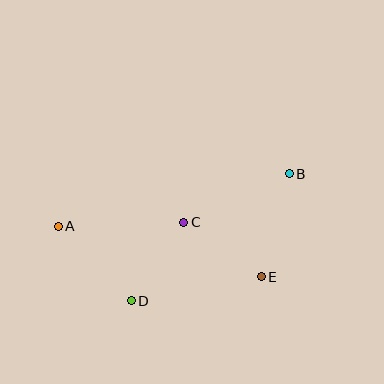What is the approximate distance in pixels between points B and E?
The distance between B and E is approximately 107 pixels.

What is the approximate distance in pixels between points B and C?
The distance between B and C is approximately 116 pixels.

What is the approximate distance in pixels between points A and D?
The distance between A and D is approximately 104 pixels.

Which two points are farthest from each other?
Points A and B are farthest from each other.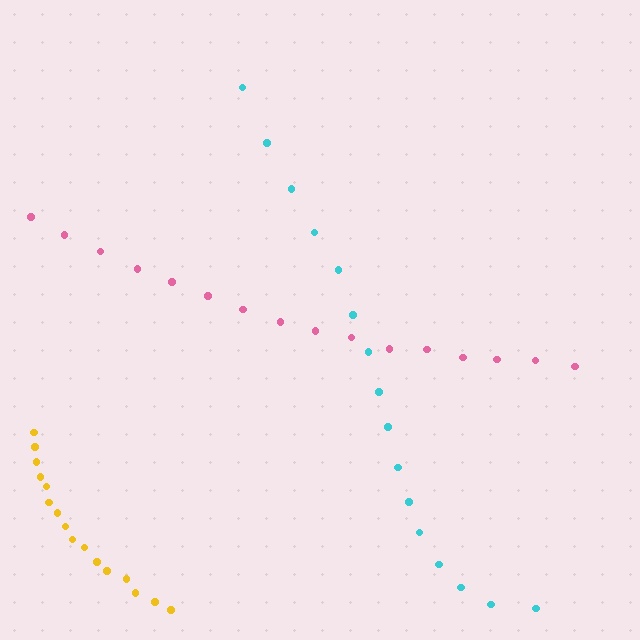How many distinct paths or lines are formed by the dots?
There are 3 distinct paths.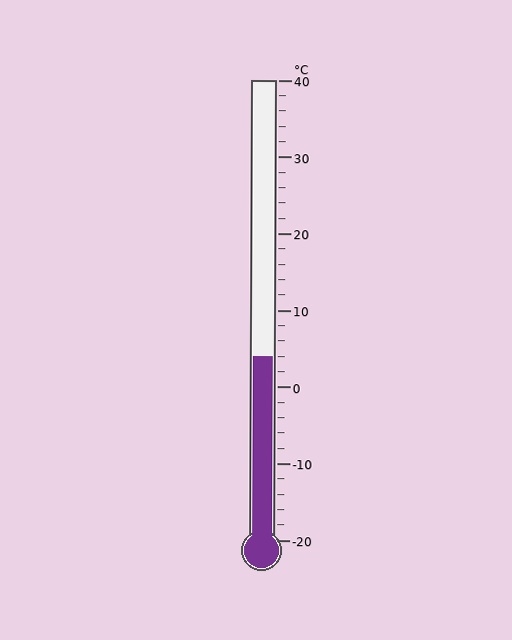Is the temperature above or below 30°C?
The temperature is below 30°C.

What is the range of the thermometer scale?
The thermometer scale ranges from -20°C to 40°C.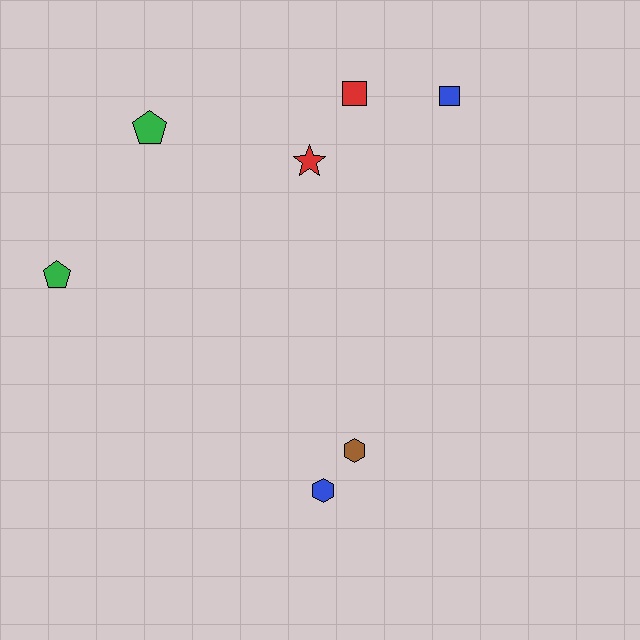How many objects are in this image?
There are 7 objects.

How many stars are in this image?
There is 1 star.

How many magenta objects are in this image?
There are no magenta objects.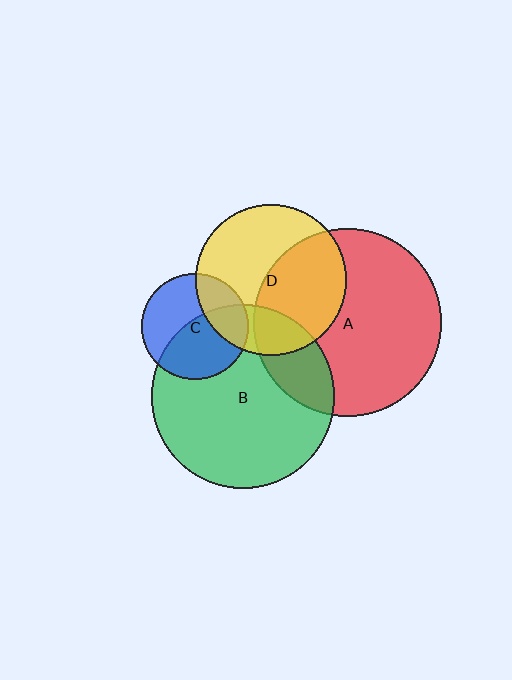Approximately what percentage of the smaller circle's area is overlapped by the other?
Approximately 20%.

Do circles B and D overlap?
Yes.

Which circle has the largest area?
Circle A (red).